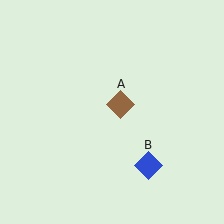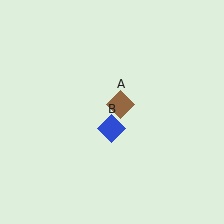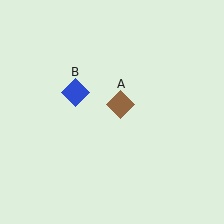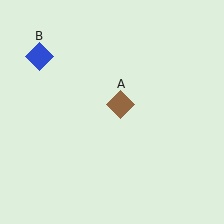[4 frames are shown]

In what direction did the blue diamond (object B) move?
The blue diamond (object B) moved up and to the left.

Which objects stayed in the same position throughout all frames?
Brown diamond (object A) remained stationary.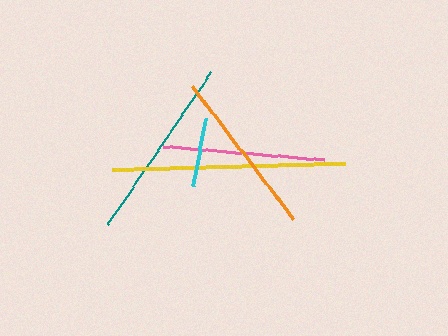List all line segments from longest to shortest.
From longest to shortest: yellow, teal, orange, pink, cyan.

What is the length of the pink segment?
The pink segment is approximately 161 pixels long.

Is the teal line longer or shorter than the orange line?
The teal line is longer than the orange line.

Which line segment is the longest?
The yellow line is the longest at approximately 233 pixels.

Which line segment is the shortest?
The cyan line is the shortest at approximately 68 pixels.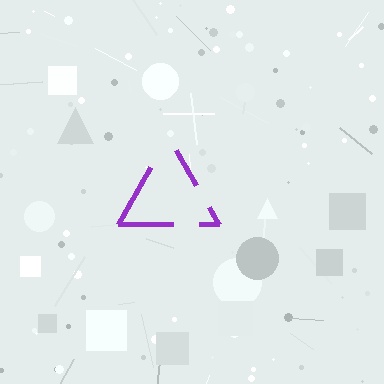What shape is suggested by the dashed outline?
The dashed outline suggests a triangle.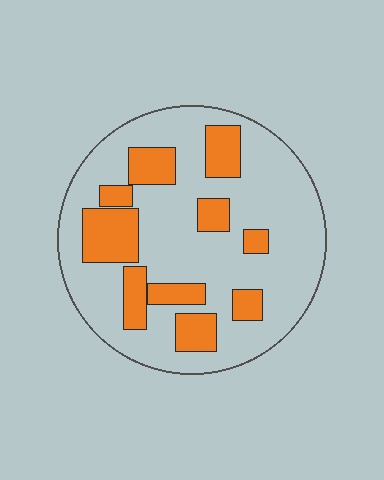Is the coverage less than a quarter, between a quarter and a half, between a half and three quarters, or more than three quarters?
Between a quarter and a half.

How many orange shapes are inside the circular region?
10.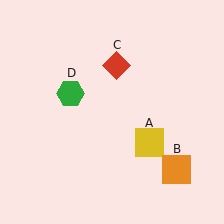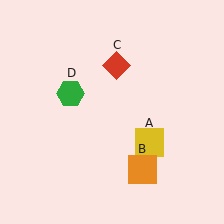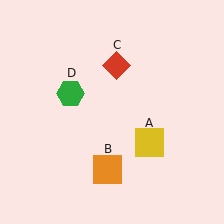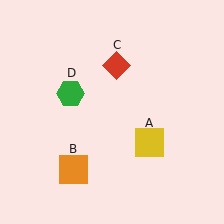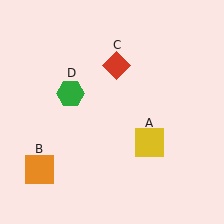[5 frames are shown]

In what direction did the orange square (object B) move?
The orange square (object B) moved left.